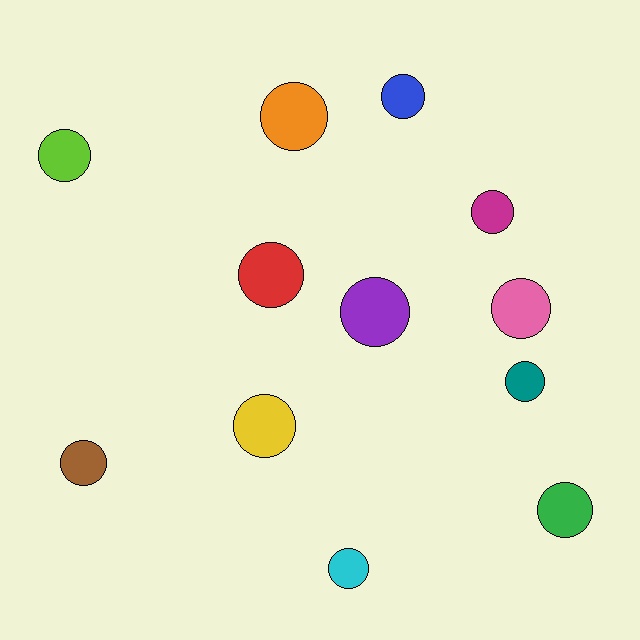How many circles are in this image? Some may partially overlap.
There are 12 circles.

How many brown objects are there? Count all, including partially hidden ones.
There is 1 brown object.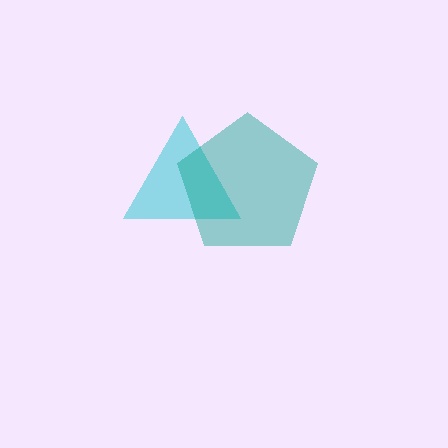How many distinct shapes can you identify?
There are 2 distinct shapes: a cyan triangle, a teal pentagon.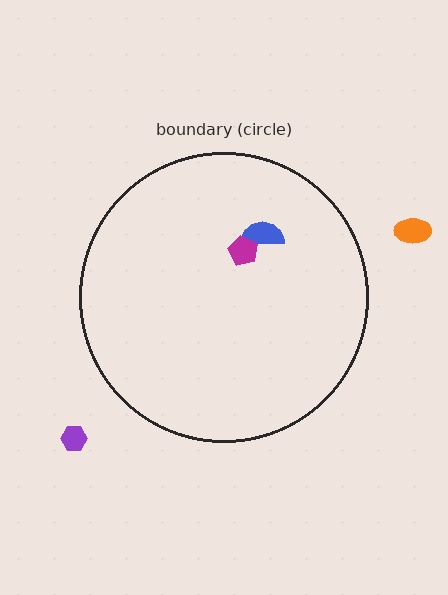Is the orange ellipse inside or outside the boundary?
Outside.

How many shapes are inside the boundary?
2 inside, 2 outside.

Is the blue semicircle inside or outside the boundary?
Inside.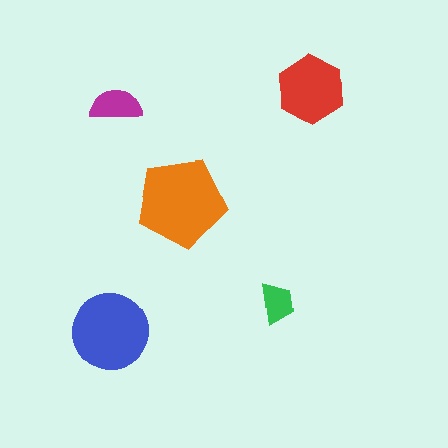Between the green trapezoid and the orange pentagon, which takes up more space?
The orange pentagon.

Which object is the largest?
The orange pentagon.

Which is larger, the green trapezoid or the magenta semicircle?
The magenta semicircle.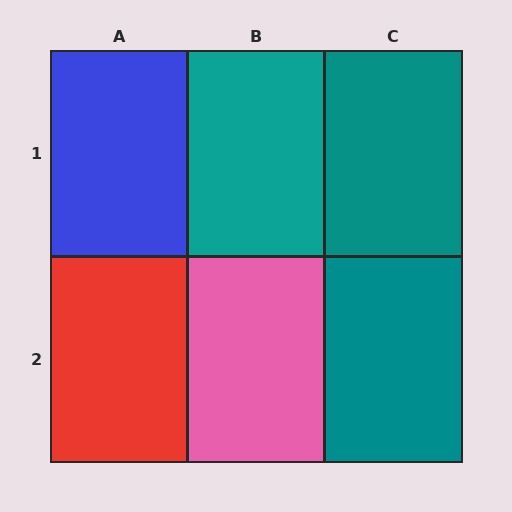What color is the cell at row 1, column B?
Teal.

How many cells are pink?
1 cell is pink.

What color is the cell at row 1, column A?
Blue.